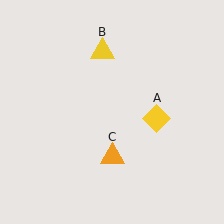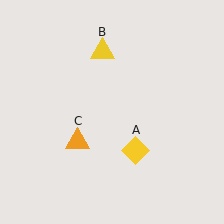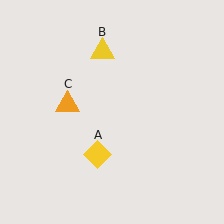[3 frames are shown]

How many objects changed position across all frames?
2 objects changed position: yellow diamond (object A), orange triangle (object C).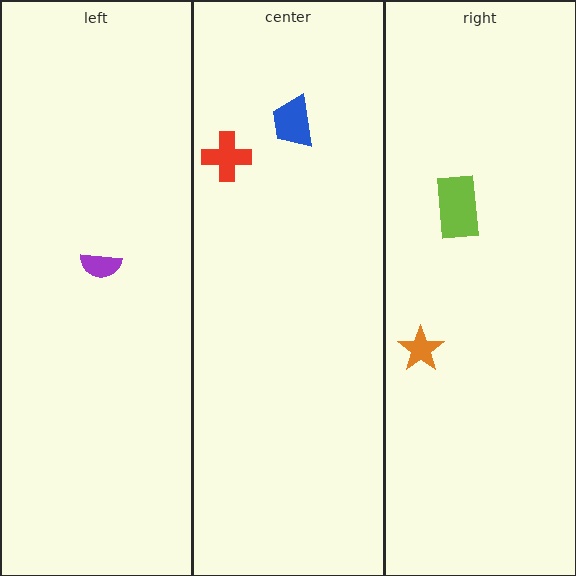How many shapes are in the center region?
2.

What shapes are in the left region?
The purple semicircle.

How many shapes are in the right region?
2.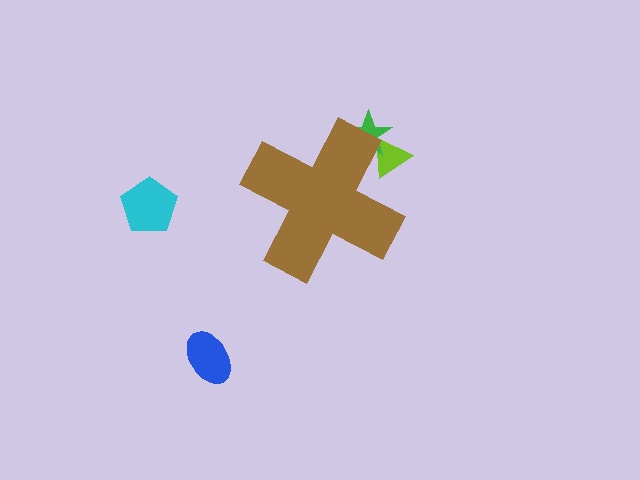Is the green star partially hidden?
Yes, the green star is partially hidden behind the brown cross.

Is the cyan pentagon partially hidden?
No, the cyan pentagon is fully visible.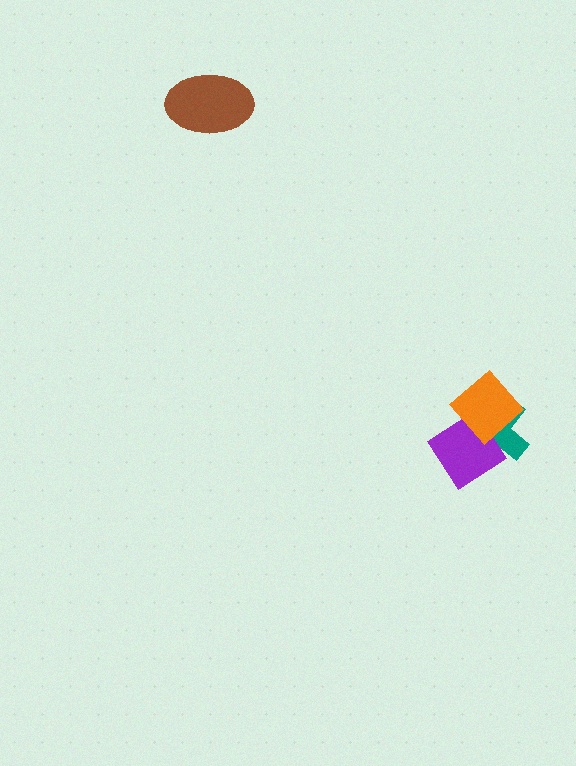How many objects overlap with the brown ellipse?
0 objects overlap with the brown ellipse.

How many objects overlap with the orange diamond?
2 objects overlap with the orange diamond.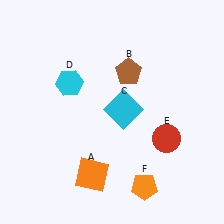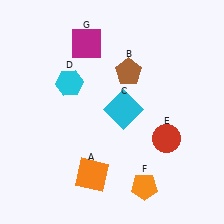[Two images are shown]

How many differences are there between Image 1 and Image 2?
There is 1 difference between the two images.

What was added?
A magenta square (G) was added in Image 2.